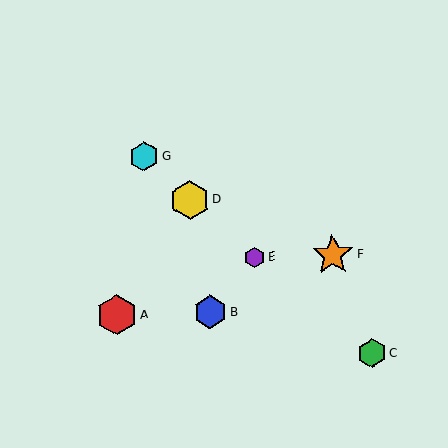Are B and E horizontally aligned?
No, B is at y≈312 and E is at y≈257.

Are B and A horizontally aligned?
Yes, both are at y≈312.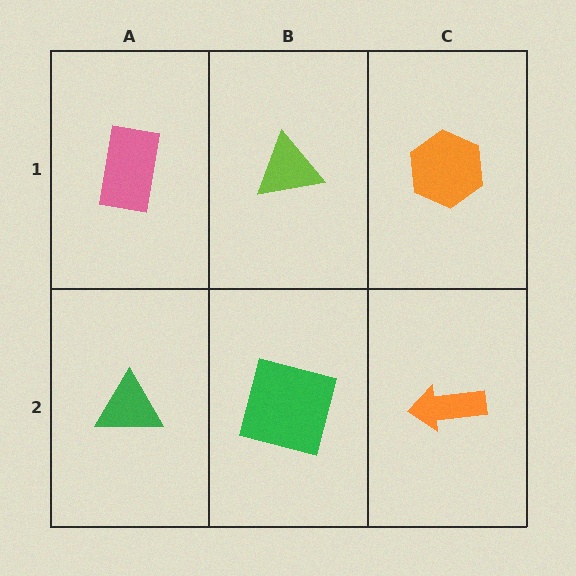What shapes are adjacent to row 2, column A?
A pink rectangle (row 1, column A), a green square (row 2, column B).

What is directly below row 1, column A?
A green triangle.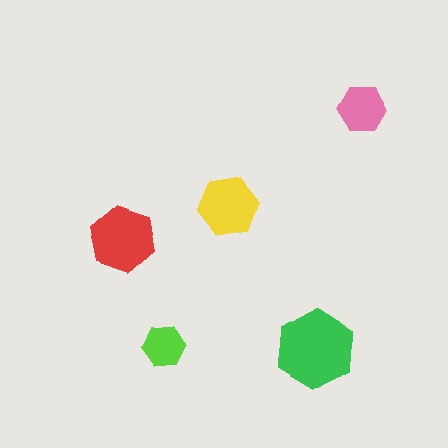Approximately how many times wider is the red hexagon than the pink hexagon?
About 1.5 times wider.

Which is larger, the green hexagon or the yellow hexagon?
The green one.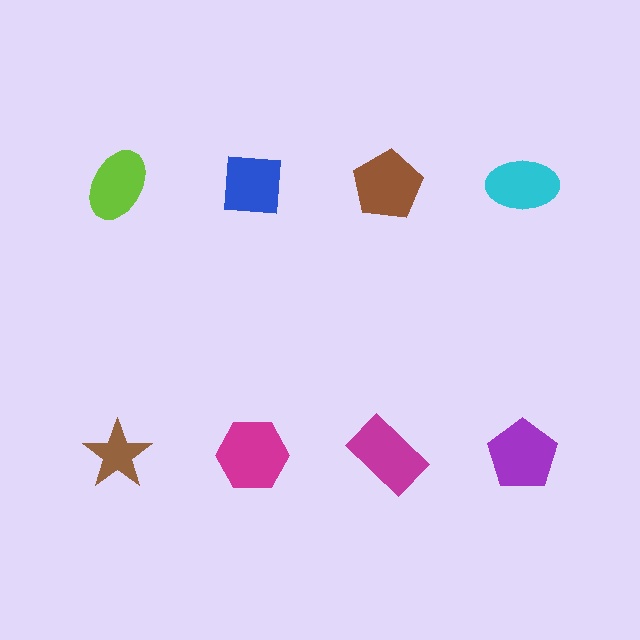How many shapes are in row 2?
4 shapes.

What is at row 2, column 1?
A brown star.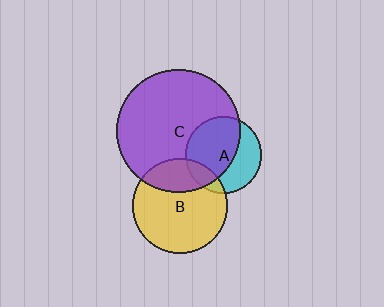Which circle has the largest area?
Circle C (purple).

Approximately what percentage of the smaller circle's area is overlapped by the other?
Approximately 25%.